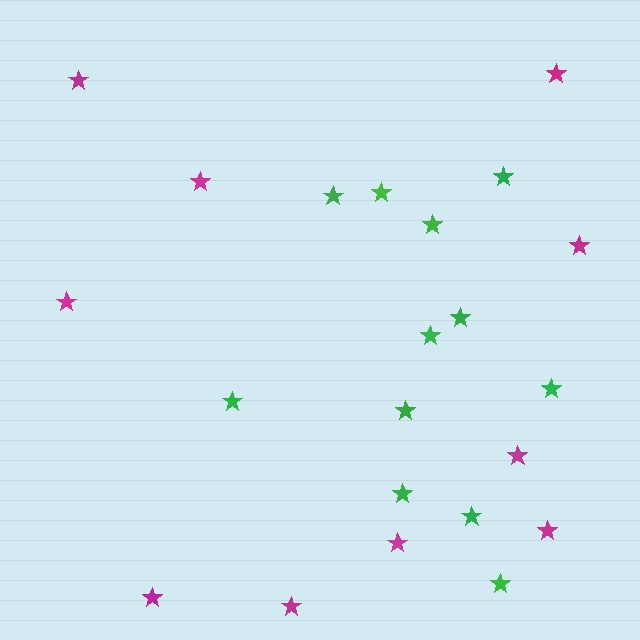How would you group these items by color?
There are 2 groups: one group of green stars (12) and one group of magenta stars (10).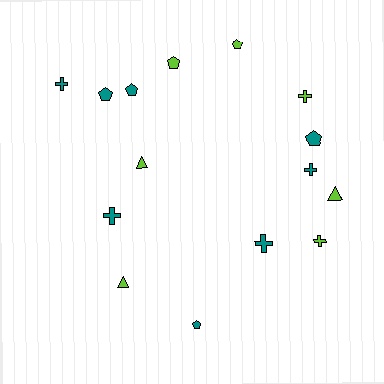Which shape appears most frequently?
Pentagon, with 6 objects.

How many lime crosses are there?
There are 2 lime crosses.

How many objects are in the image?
There are 15 objects.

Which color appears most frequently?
Teal, with 8 objects.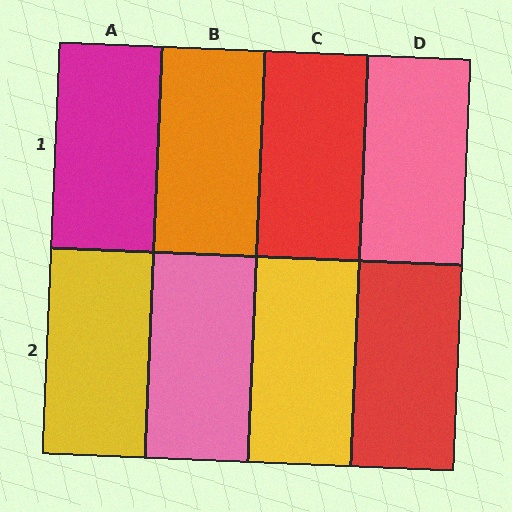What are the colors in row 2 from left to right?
Yellow, pink, yellow, red.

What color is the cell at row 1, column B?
Orange.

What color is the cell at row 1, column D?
Pink.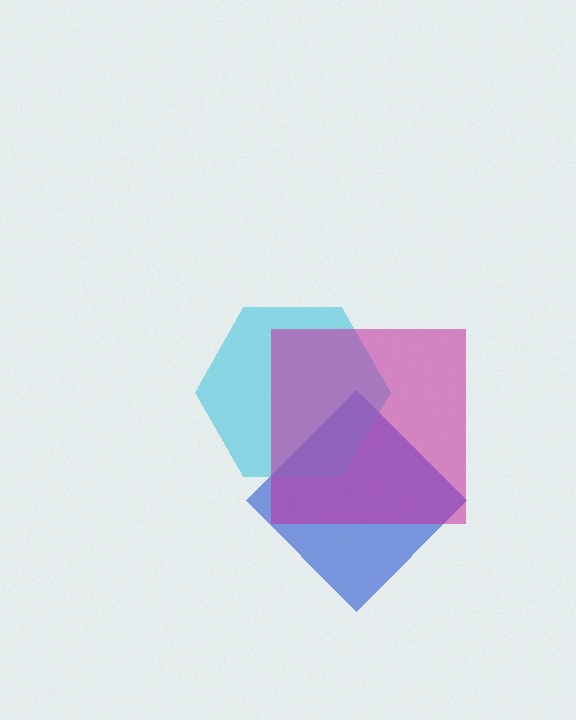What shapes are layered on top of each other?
The layered shapes are: a blue diamond, a cyan hexagon, a magenta square.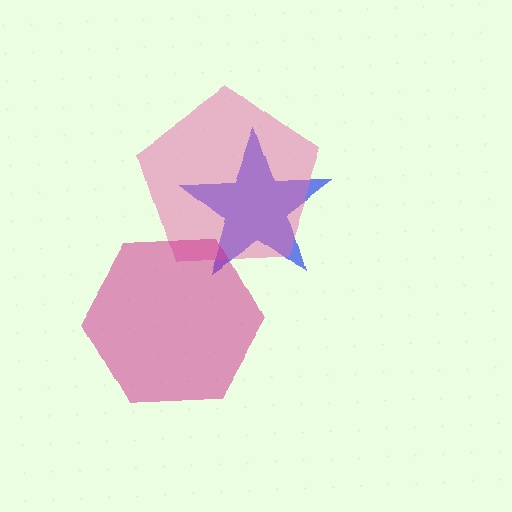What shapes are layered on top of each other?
The layered shapes are: a blue star, a pink pentagon, a magenta hexagon.